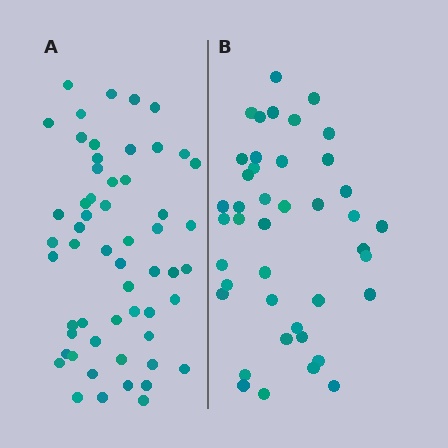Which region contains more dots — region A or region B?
Region A (the left region) has more dots.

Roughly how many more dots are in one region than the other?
Region A has approximately 15 more dots than region B.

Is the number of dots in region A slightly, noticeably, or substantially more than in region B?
Region A has noticeably more, but not dramatically so. The ratio is roughly 1.3 to 1.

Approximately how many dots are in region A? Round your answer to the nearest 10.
About 60 dots. (The exact count is 56, which rounds to 60.)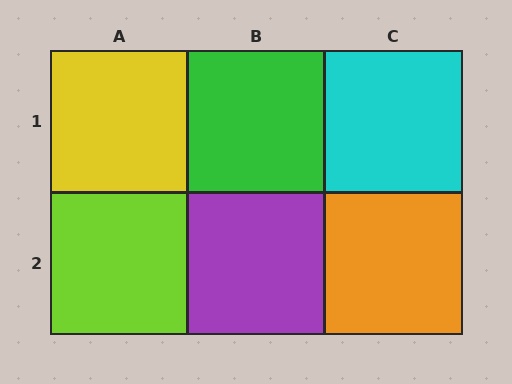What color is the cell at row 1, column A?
Yellow.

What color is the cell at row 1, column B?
Green.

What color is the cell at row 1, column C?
Cyan.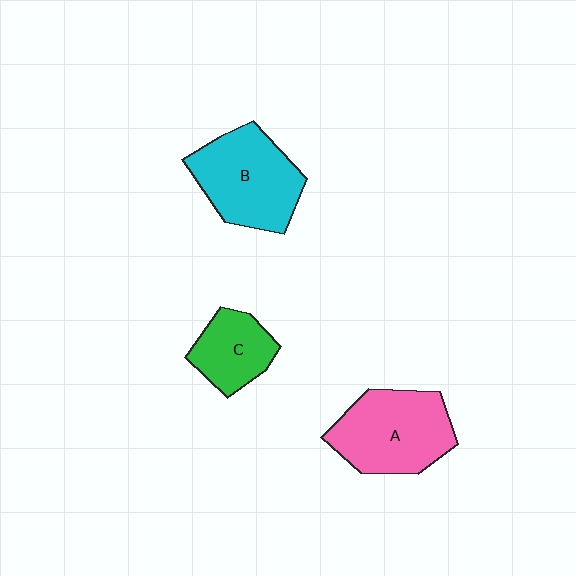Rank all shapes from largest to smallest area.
From largest to smallest: A (pink), B (cyan), C (green).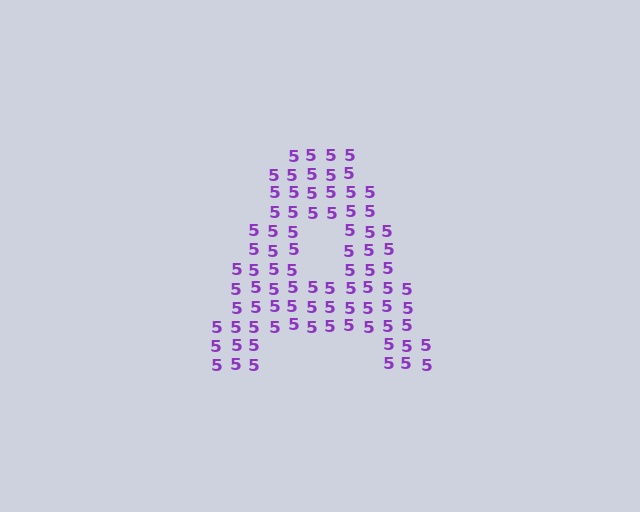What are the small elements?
The small elements are digit 5's.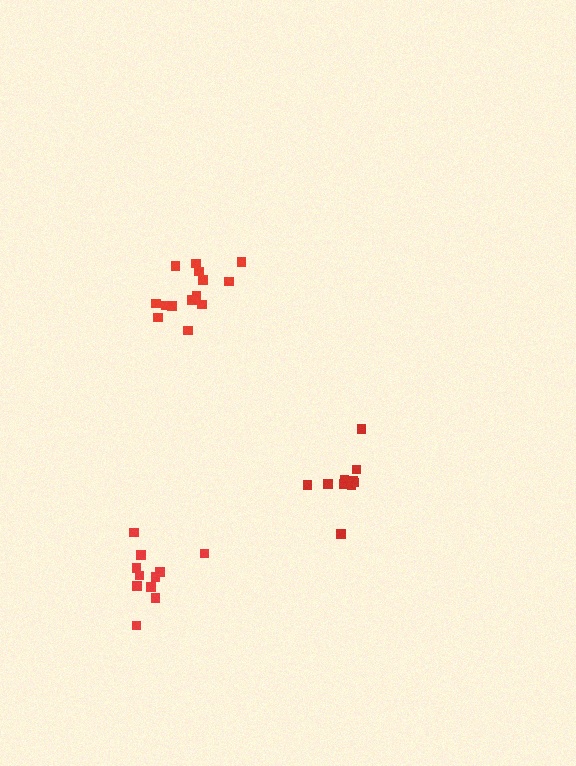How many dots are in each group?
Group 1: 11 dots, Group 2: 15 dots, Group 3: 11 dots (37 total).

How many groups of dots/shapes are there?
There are 3 groups.